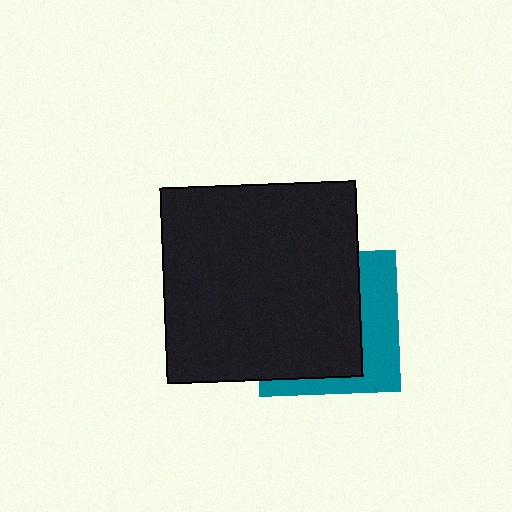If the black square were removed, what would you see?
You would see the complete teal square.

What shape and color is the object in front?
The object in front is a black square.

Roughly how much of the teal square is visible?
A small part of it is visible (roughly 34%).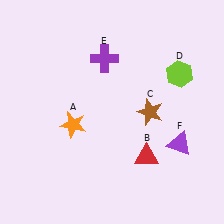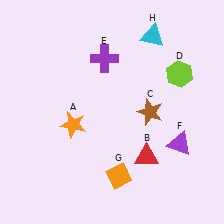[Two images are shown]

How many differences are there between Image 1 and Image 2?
There are 2 differences between the two images.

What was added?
An orange diamond (G), a cyan triangle (H) were added in Image 2.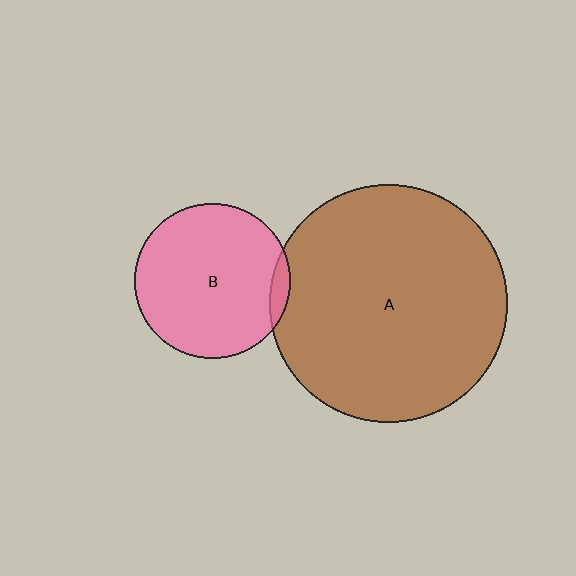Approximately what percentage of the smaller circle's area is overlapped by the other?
Approximately 5%.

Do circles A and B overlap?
Yes.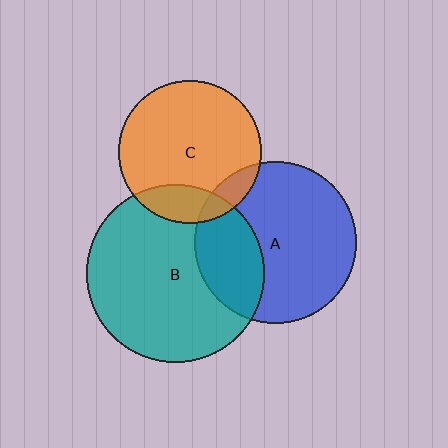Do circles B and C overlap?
Yes.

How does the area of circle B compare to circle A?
Approximately 1.2 times.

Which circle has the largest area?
Circle B (teal).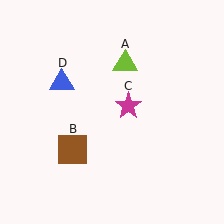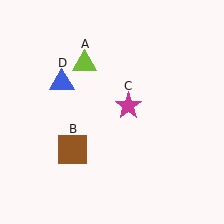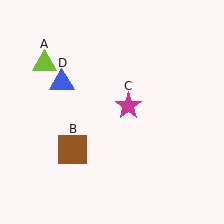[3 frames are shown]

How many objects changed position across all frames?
1 object changed position: lime triangle (object A).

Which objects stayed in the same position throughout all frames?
Brown square (object B) and magenta star (object C) and blue triangle (object D) remained stationary.